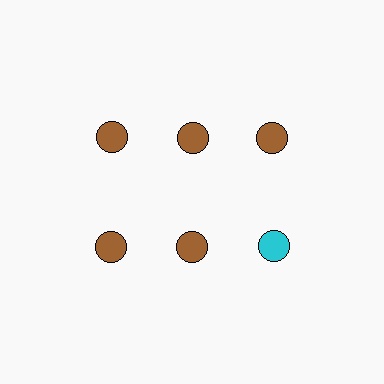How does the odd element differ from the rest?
It has a different color: cyan instead of brown.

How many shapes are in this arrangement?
There are 6 shapes arranged in a grid pattern.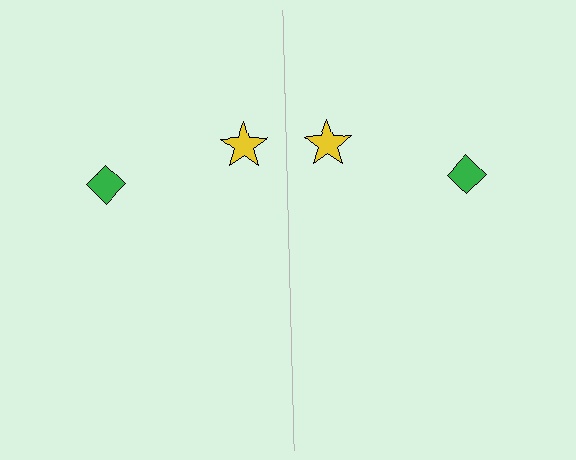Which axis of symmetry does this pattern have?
The pattern has a vertical axis of symmetry running through the center of the image.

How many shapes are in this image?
There are 4 shapes in this image.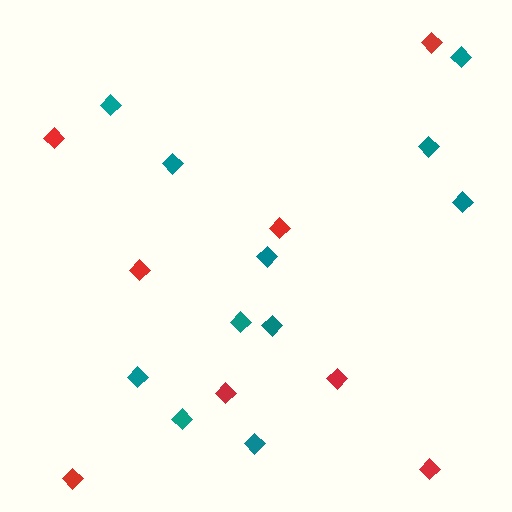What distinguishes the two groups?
There are 2 groups: one group of red diamonds (8) and one group of teal diamonds (11).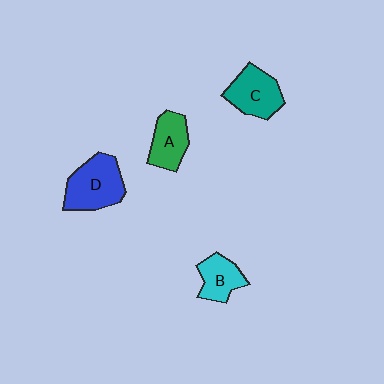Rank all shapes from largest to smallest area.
From largest to smallest: D (blue), C (teal), A (green), B (cyan).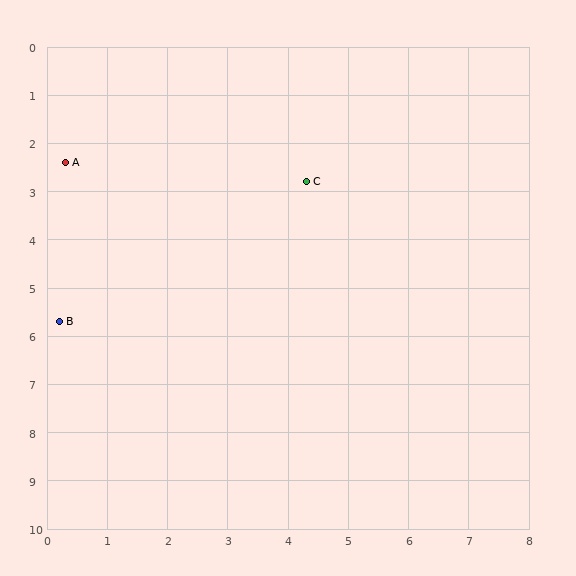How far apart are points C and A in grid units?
Points C and A are about 4.0 grid units apart.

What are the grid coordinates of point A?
Point A is at approximately (0.3, 2.4).